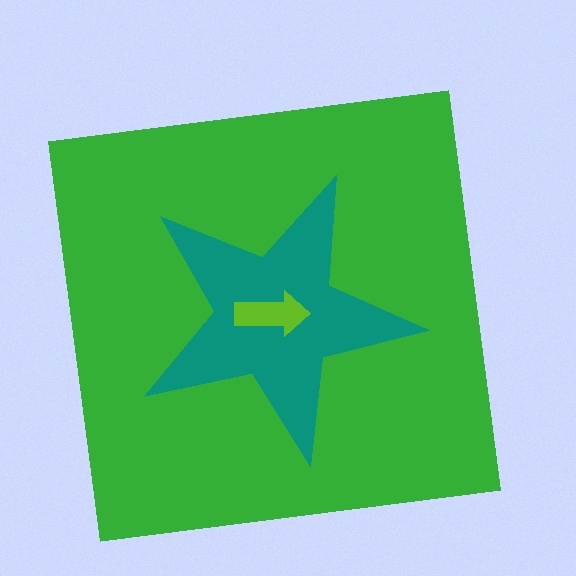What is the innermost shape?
The lime arrow.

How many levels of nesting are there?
3.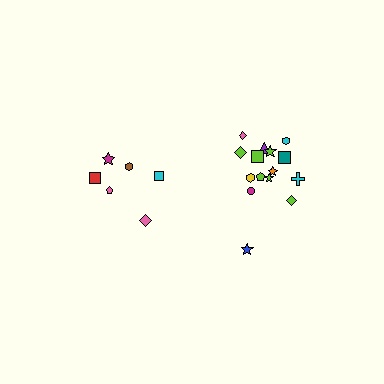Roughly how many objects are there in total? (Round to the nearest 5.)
Roughly 20 objects in total.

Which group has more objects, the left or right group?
The right group.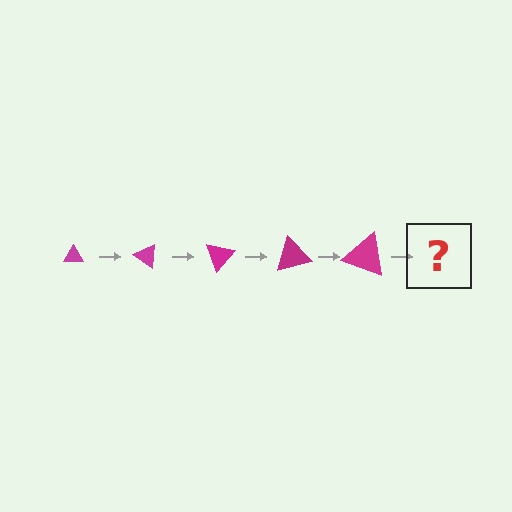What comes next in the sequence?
The next element should be a triangle, larger than the previous one and rotated 175 degrees from the start.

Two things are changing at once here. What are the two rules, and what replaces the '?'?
The two rules are that the triangle grows larger each step and it rotates 35 degrees each step. The '?' should be a triangle, larger than the previous one and rotated 175 degrees from the start.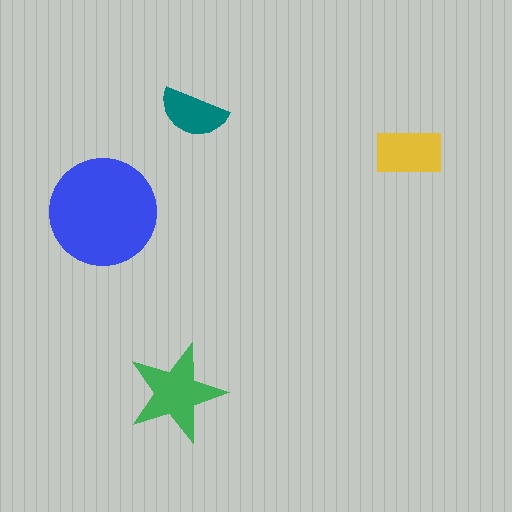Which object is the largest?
The blue circle.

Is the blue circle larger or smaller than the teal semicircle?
Larger.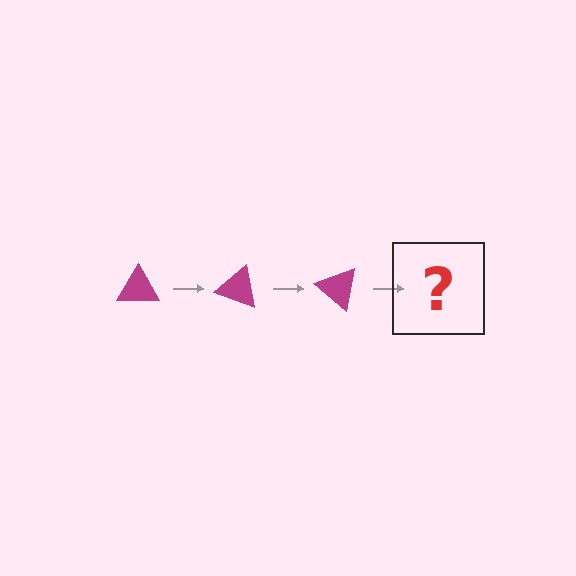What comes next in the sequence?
The next element should be a magenta triangle rotated 60 degrees.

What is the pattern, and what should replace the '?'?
The pattern is that the triangle rotates 20 degrees each step. The '?' should be a magenta triangle rotated 60 degrees.